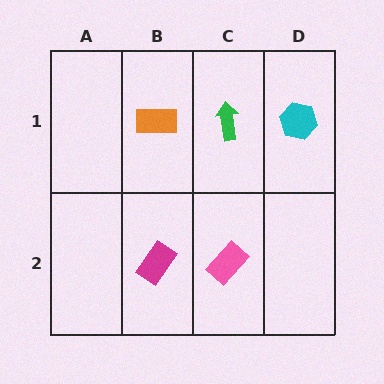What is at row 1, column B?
An orange rectangle.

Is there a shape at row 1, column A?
No, that cell is empty.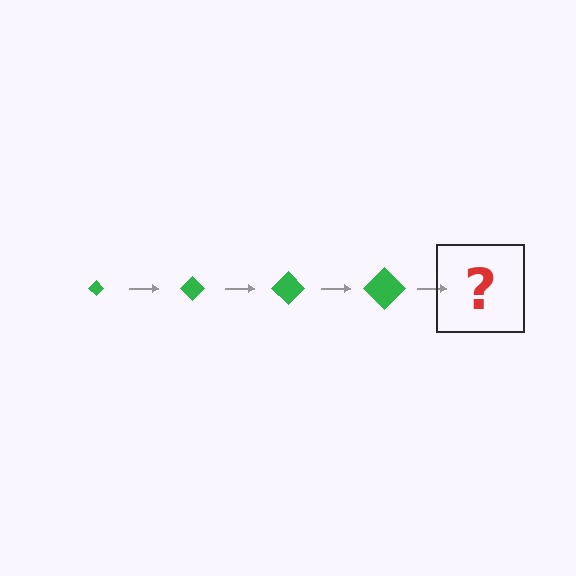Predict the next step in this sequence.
The next step is a green diamond, larger than the previous one.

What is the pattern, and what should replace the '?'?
The pattern is that the diamond gets progressively larger each step. The '?' should be a green diamond, larger than the previous one.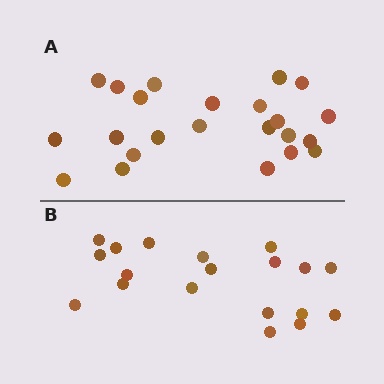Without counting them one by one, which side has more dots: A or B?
Region A (the top region) has more dots.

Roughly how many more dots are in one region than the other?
Region A has about 4 more dots than region B.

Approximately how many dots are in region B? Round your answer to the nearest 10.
About 20 dots. (The exact count is 19, which rounds to 20.)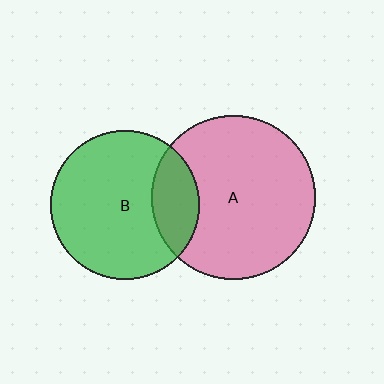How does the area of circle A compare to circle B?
Approximately 1.2 times.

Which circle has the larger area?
Circle A (pink).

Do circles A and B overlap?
Yes.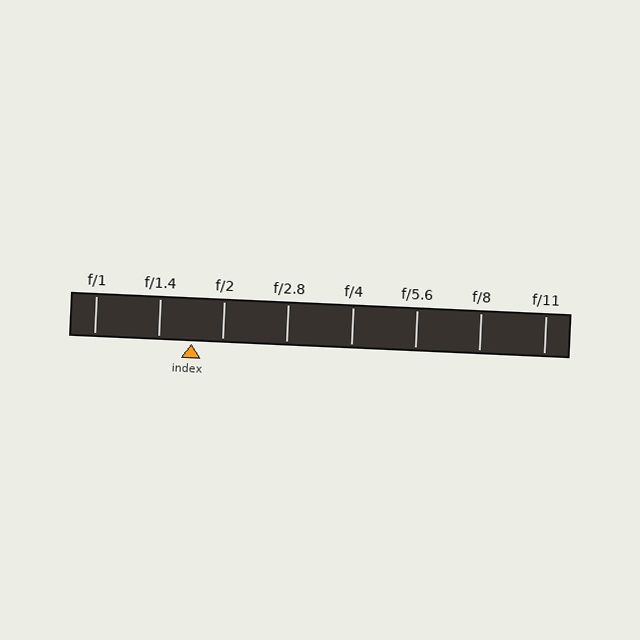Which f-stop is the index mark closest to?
The index mark is closest to f/2.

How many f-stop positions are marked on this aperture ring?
There are 8 f-stop positions marked.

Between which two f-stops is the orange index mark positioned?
The index mark is between f/1.4 and f/2.